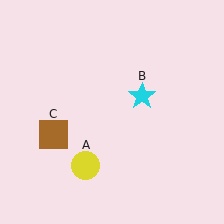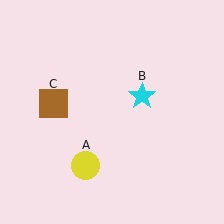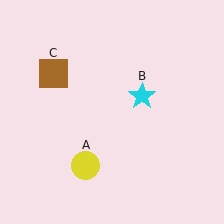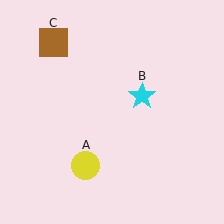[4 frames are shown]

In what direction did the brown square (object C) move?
The brown square (object C) moved up.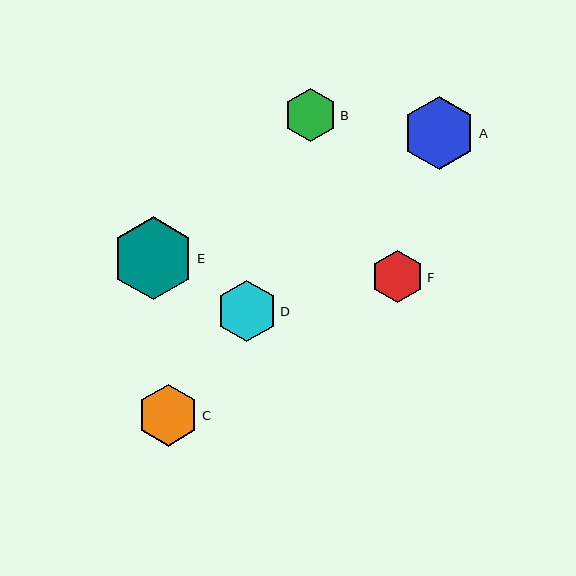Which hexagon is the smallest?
Hexagon F is the smallest with a size of approximately 52 pixels.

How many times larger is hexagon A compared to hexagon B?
Hexagon A is approximately 1.4 times the size of hexagon B.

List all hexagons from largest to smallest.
From largest to smallest: E, A, C, D, B, F.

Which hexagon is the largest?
Hexagon E is the largest with a size of approximately 83 pixels.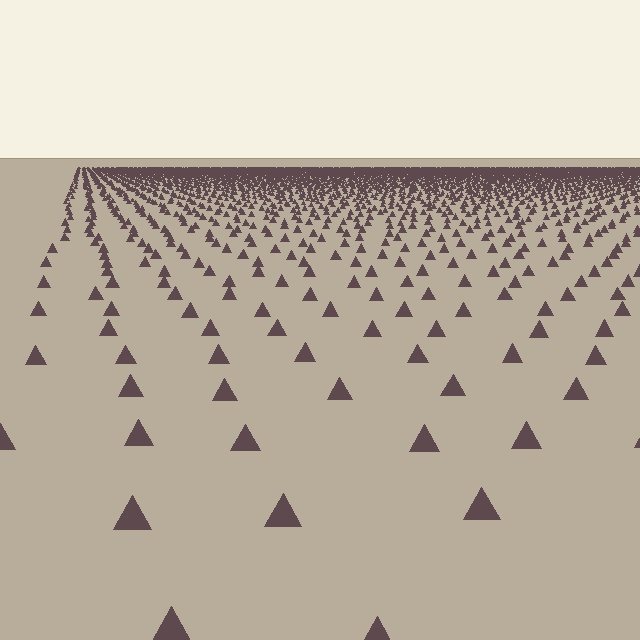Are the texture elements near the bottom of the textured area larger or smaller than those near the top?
Larger. Near the bottom, elements are closer to the viewer and appear at a bigger on-screen size.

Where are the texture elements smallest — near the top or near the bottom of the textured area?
Near the top.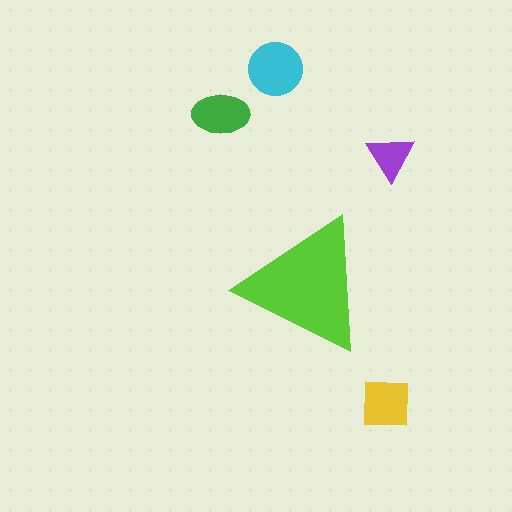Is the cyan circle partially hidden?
No, the cyan circle is fully visible.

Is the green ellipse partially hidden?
No, the green ellipse is fully visible.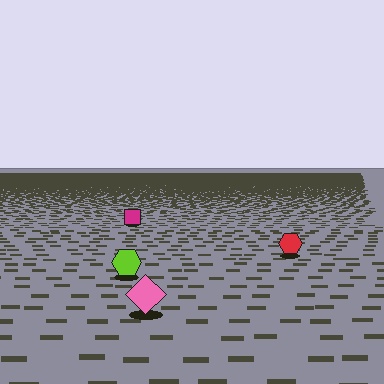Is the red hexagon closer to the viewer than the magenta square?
Yes. The red hexagon is closer — you can tell from the texture gradient: the ground texture is coarser near it.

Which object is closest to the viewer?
The pink diamond is closest. The texture marks near it are larger and more spread out.